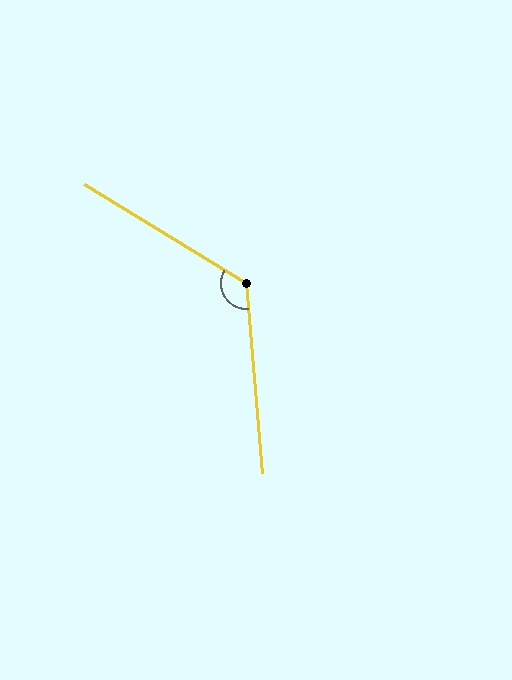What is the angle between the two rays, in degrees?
Approximately 126 degrees.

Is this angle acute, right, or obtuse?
It is obtuse.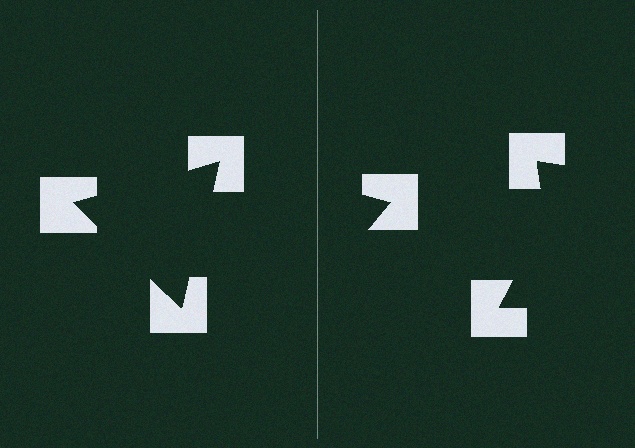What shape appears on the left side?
An illusory triangle.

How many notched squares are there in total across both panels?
6 — 3 on each side.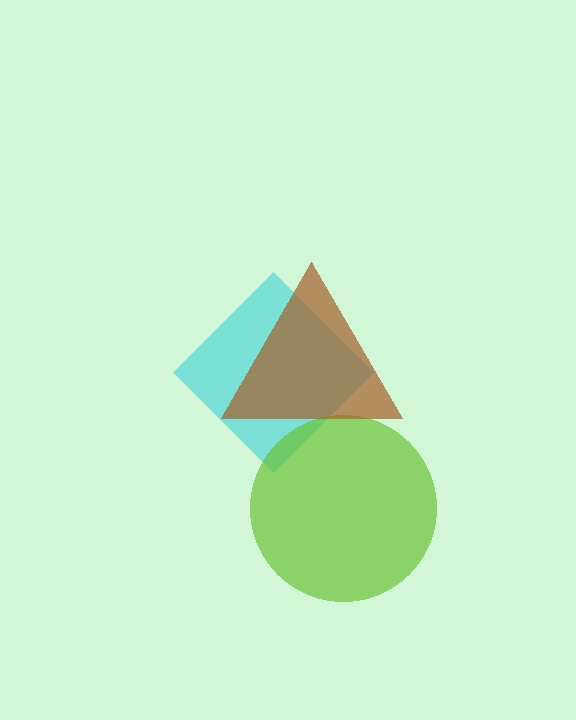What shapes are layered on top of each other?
The layered shapes are: a cyan diamond, a lime circle, a brown triangle.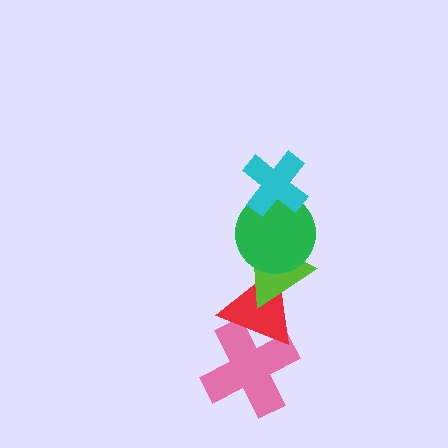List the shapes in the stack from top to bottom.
From top to bottom: the cyan cross, the green circle, the lime triangle, the red triangle, the pink cross.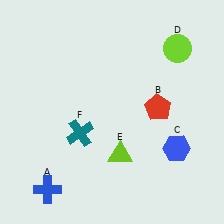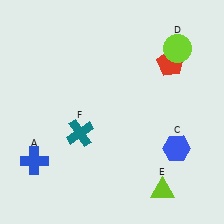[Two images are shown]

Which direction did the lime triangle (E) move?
The lime triangle (E) moved right.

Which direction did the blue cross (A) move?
The blue cross (A) moved up.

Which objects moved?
The objects that moved are: the blue cross (A), the red pentagon (B), the lime triangle (E).